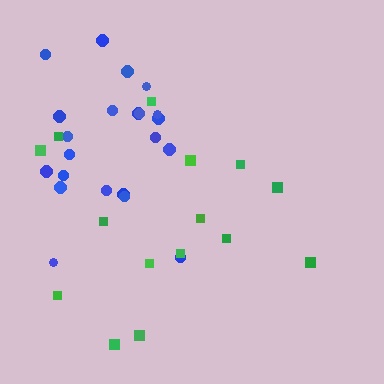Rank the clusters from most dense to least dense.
blue, green.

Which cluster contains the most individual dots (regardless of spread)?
Blue (22).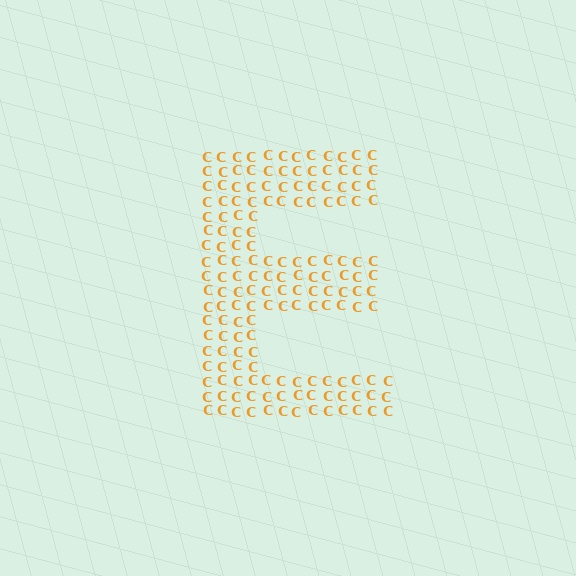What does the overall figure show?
The overall figure shows the letter E.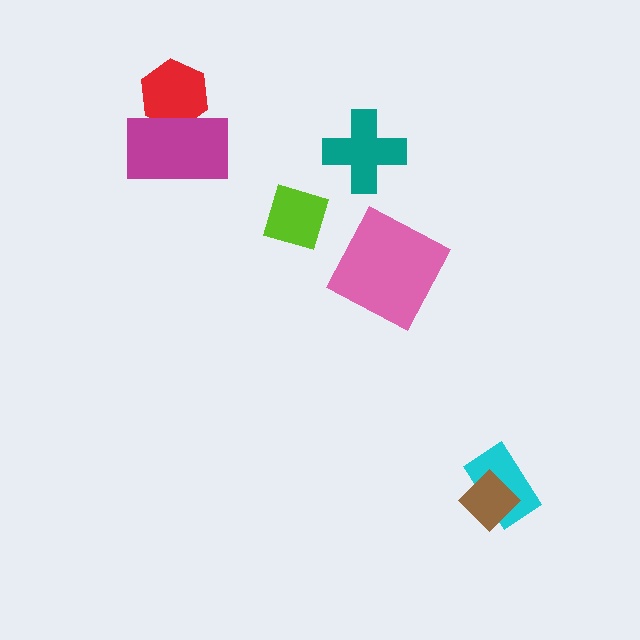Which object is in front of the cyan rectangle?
The brown diamond is in front of the cyan rectangle.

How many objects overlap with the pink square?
0 objects overlap with the pink square.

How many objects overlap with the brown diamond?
1 object overlaps with the brown diamond.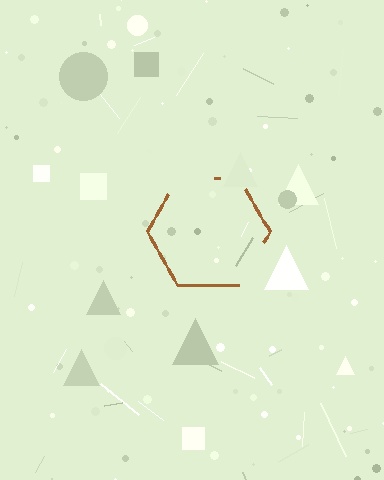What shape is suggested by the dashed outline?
The dashed outline suggests a hexagon.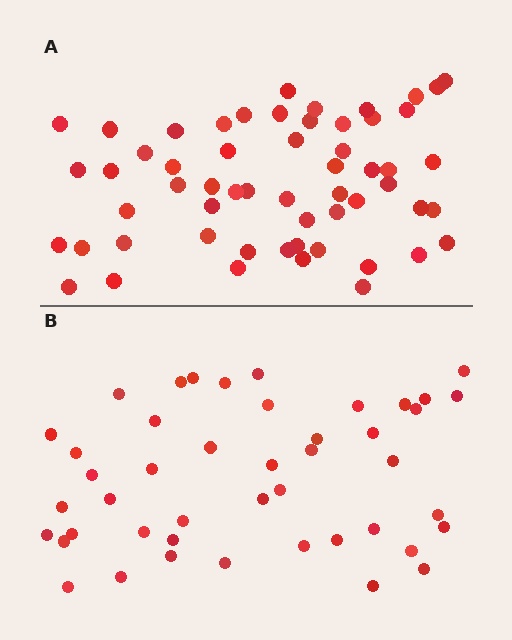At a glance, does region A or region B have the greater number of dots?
Region A (the top region) has more dots.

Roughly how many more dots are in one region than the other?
Region A has roughly 12 or so more dots than region B.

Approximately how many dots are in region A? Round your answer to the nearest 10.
About 60 dots. (The exact count is 57, which rounds to 60.)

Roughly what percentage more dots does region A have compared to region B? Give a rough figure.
About 25% more.